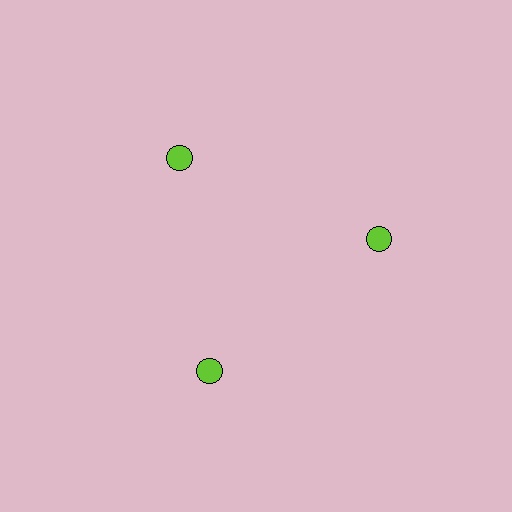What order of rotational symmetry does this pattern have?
This pattern has 3-fold rotational symmetry.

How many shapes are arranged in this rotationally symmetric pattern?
There are 3 shapes, arranged in 3 groups of 1.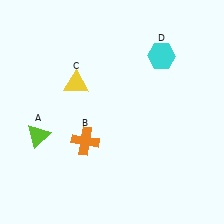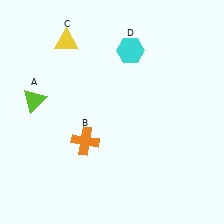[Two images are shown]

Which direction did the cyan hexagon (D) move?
The cyan hexagon (D) moved left.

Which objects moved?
The objects that moved are: the lime triangle (A), the yellow triangle (C), the cyan hexagon (D).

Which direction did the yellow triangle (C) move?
The yellow triangle (C) moved up.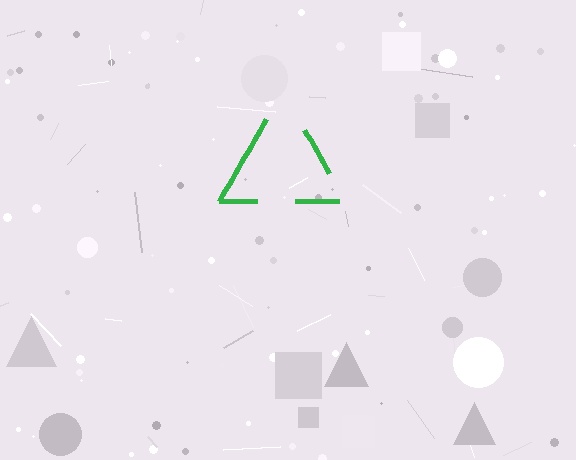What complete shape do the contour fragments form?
The contour fragments form a triangle.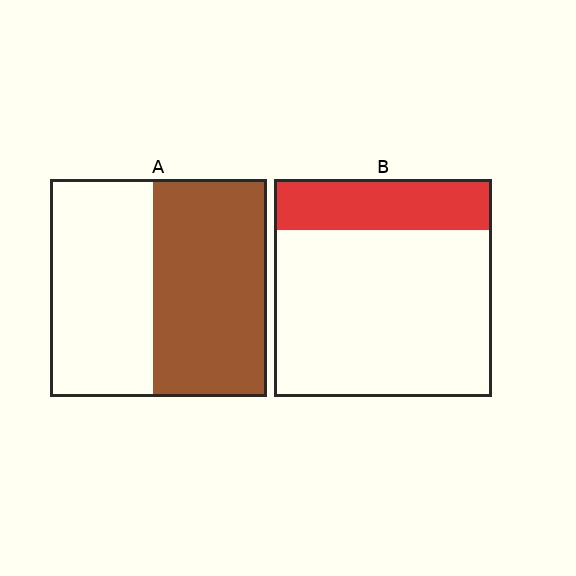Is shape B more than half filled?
No.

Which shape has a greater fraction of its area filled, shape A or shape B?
Shape A.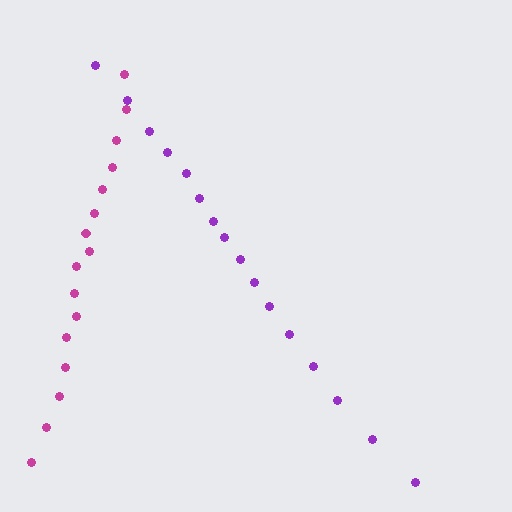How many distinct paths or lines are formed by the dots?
There are 2 distinct paths.